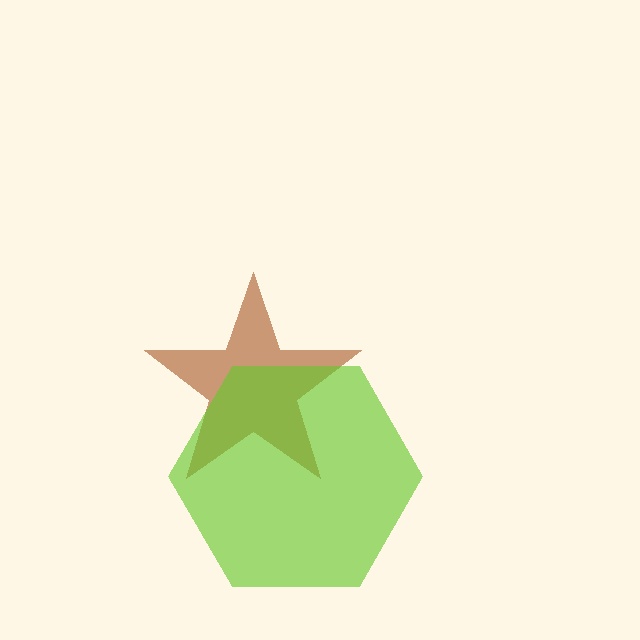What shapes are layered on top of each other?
The layered shapes are: a brown star, a lime hexagon.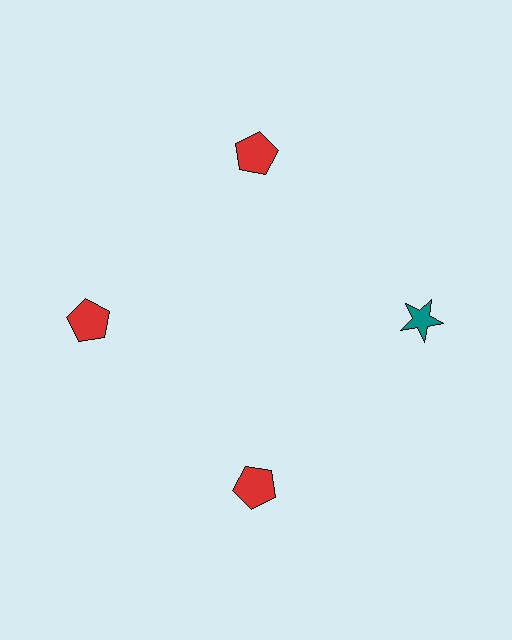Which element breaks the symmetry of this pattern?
The teal star at roughly the 3 o'clock position breaks the symmetry. All other shapes are red pentagons.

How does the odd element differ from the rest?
It differs in both color (teal instead of red) and shape (star instead of pentagon).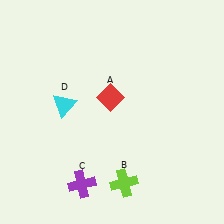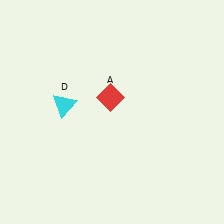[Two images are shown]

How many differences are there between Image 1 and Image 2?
There are 2 differences between the two images.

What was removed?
The lime cross (B), the purple cross (C) were removed in Image 2.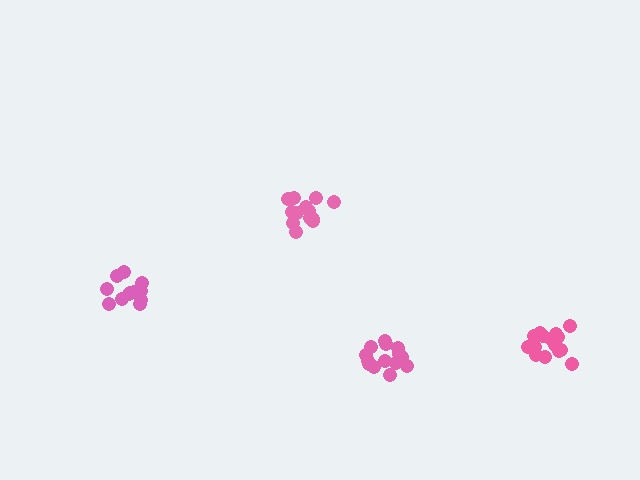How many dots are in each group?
Group 1: 12 dots, Group 2: 13 dots, Group 3: 14 dots, Group 4: 17 dots (56 total).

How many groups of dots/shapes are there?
There are 4 groups.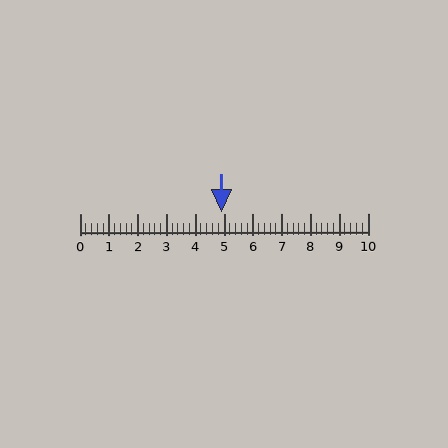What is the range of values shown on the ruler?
The ruler shows values from 0 to 10.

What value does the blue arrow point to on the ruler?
The blue arrow points to approximately 4.9.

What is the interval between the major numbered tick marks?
The major tick marks are spaced 1 units apart.